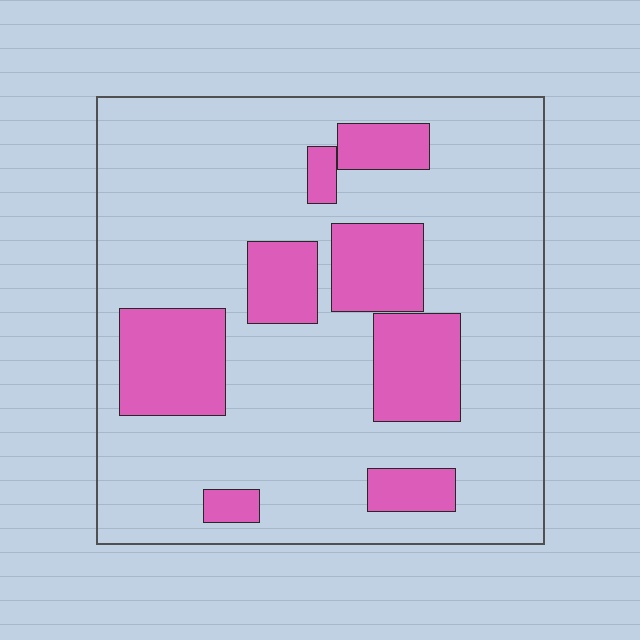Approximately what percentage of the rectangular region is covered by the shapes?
Approximately 25%.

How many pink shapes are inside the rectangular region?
8.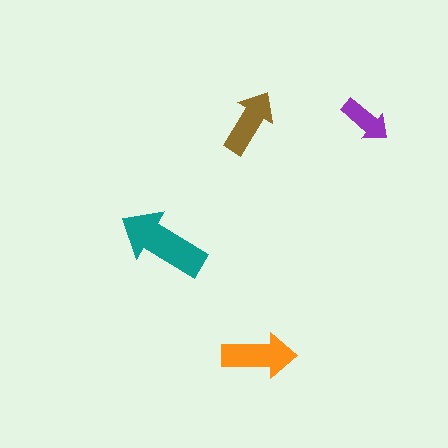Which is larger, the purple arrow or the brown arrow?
The brown one.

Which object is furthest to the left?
The teal arrow is leftmost.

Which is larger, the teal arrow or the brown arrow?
The teal one.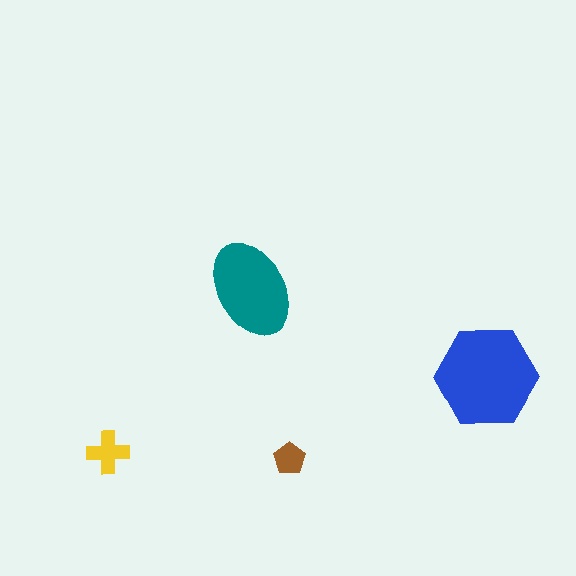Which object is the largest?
The blue hexagon.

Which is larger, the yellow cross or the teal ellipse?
The teal ellipse.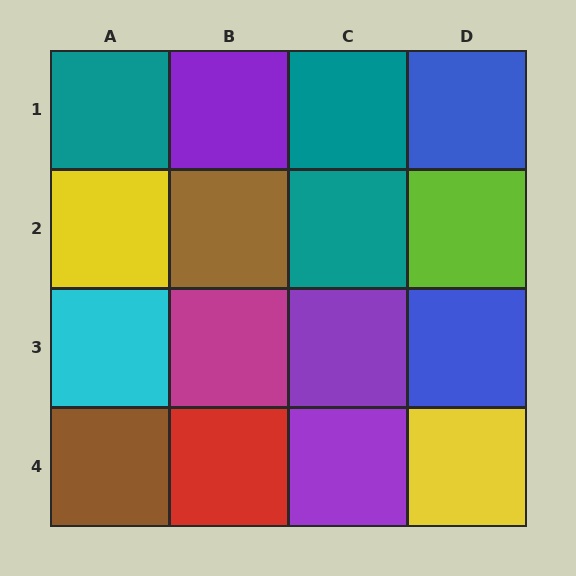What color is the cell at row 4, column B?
Red.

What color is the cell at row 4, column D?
Yellow.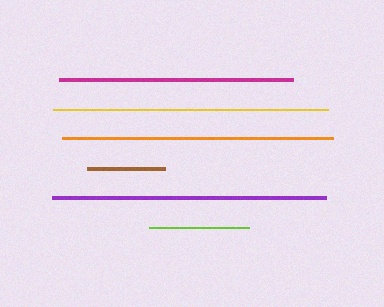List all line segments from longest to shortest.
From longest to shortest: yellow, purple, orange, magenta, lime, brown.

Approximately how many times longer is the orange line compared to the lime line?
The orange line is approximately 2.7 times the length of the lime line.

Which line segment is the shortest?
The brown line is the shortest at approximately 78 pixels.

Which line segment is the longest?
The yellow line is the longest at approximately 275 pixels.